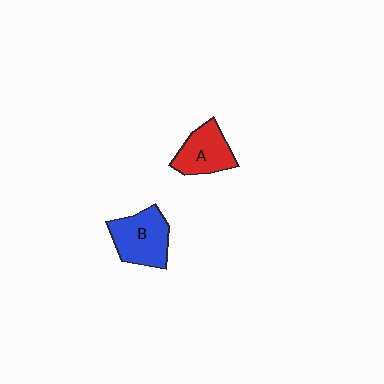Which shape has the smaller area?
Shape A (red).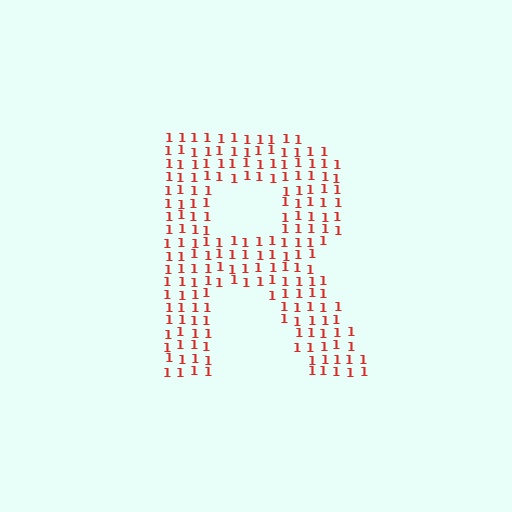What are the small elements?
The small elements are digit 1's.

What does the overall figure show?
The overall figure shows the letter R.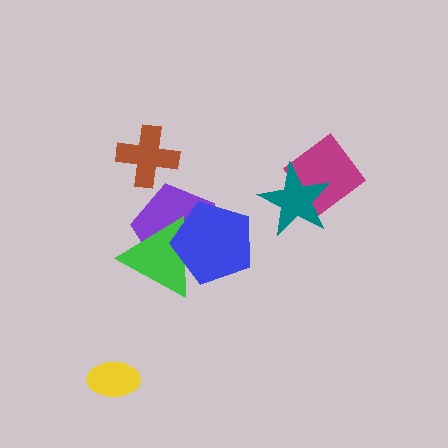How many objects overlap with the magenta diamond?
1 object overlaps with the magenta diamond.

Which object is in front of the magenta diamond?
The teal star is in front of the magenta diamond.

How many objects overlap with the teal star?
1 object overlaps with the teal star.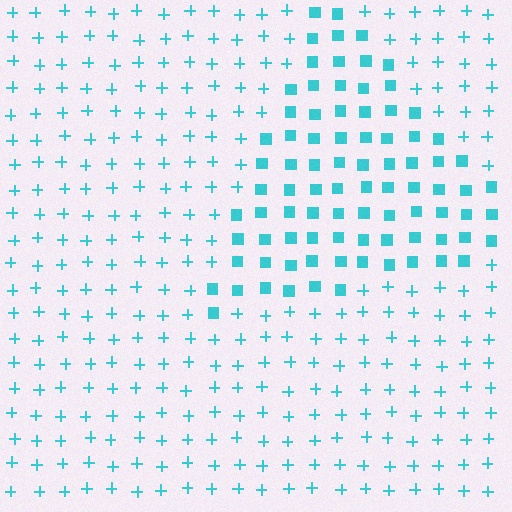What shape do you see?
I see a triangle.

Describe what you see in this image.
The image is filled with small cyan elements arranged in a uniform grid. A triangle-shaped region contains squares, while the surrounding area contains plus signs. The boundary is defined purely by the change in element shape.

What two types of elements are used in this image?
The image uses squares inside the triangle region and plus signs outside it.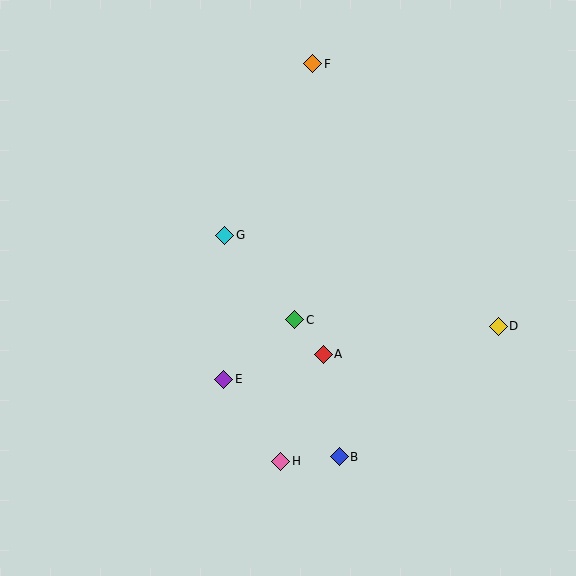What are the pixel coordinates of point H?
Point H is at (281, 461).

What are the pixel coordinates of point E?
Point E is at (224, 379).